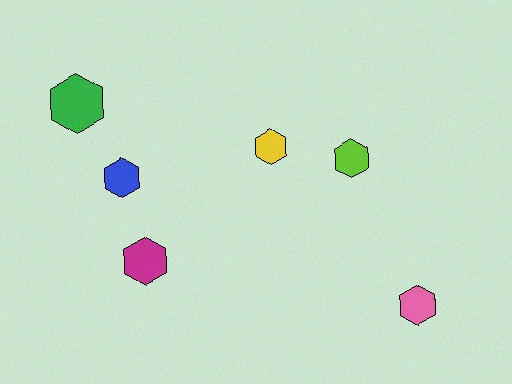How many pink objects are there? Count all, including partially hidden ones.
There is 1 pink object.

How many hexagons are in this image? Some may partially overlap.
There are 6 hexagons.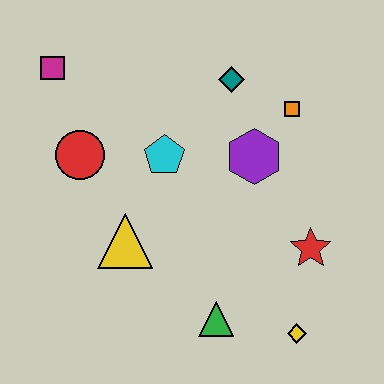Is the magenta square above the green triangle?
Yes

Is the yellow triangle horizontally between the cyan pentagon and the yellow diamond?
No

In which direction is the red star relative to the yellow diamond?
The red star is above the yellow diamond.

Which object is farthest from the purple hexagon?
The magenta square is farthest from the purple hexagon.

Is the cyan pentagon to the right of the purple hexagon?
No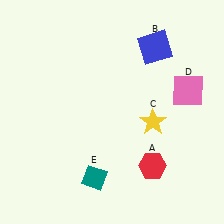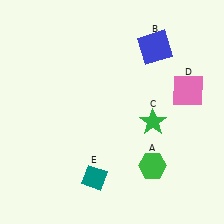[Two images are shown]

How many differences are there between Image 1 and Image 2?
There are 2 differences between the two images.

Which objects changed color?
A changed from red to green. C changed from yellow to green.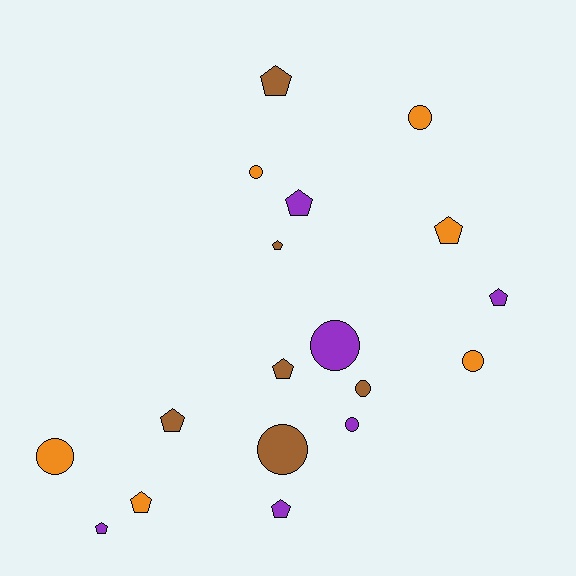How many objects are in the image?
There are 18 objects.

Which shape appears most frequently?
Pentagon, with 10 objects.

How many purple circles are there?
There are 2 purple circles.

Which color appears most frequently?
Brown, with 6 objects.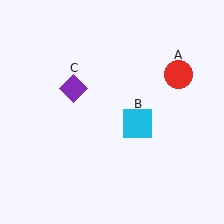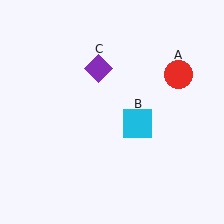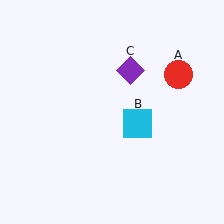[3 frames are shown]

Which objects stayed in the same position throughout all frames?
Red circle (object A) and cyan square (object B) remained stationary.